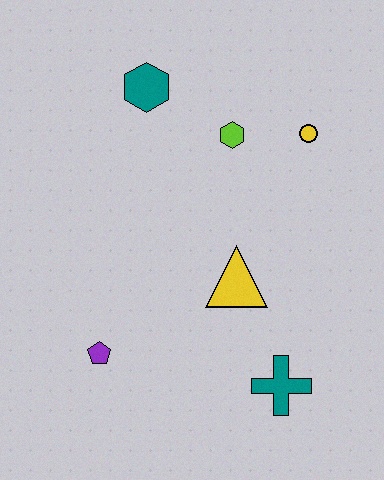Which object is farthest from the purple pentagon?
The yellow circle is farthest from the purple pentagon.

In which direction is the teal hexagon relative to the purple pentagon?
The teal hexagon is above the purple pentagon.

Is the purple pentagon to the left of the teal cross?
Yes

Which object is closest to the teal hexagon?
The lime hexagon is closest to the teal hexagon.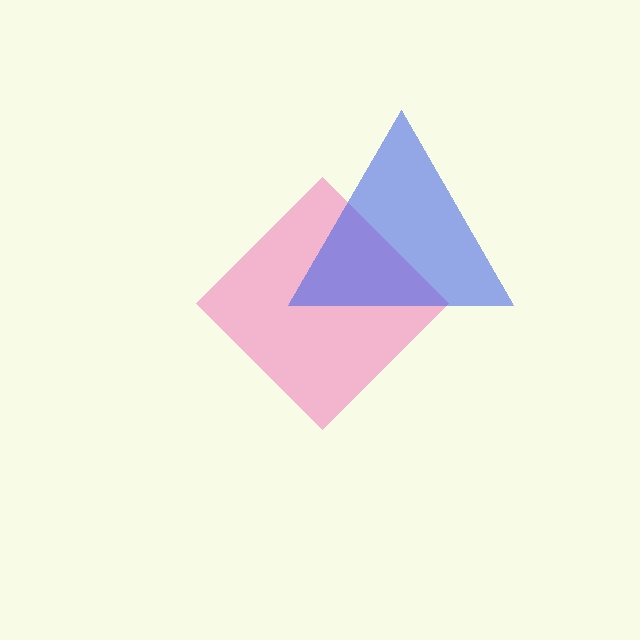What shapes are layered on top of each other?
The layered shapes are: a pink diamond, a blue triangle.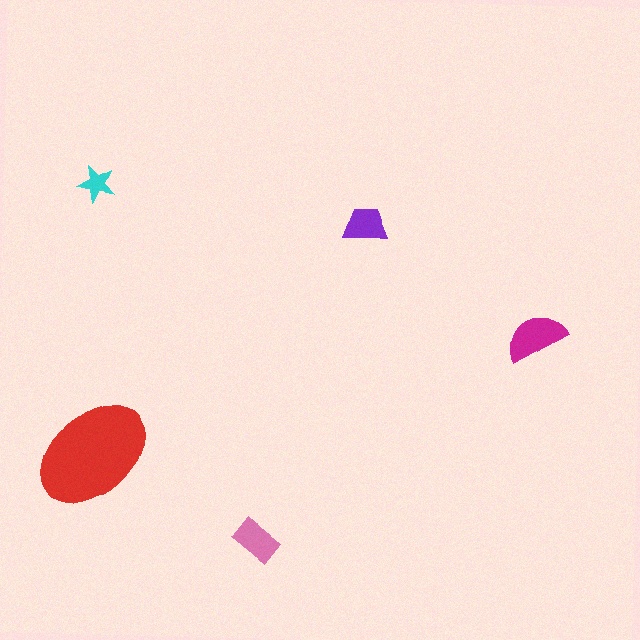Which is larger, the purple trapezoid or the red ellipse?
The red ellipse.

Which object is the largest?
The red ellipse.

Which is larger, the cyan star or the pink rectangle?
The pink rectangle.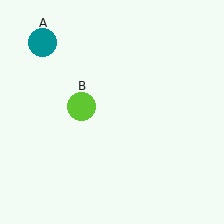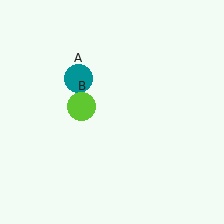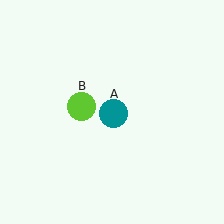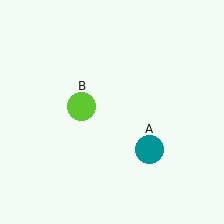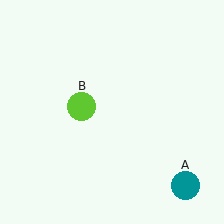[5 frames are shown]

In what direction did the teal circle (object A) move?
The teal circle (object A) moved down and to the right.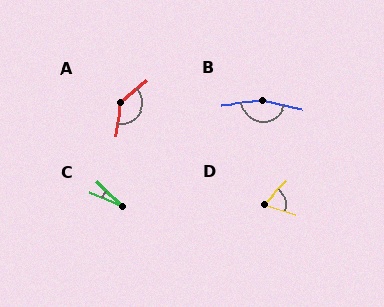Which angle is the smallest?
C, at approximately 22 degrees.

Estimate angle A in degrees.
Approximately 138 degrees.